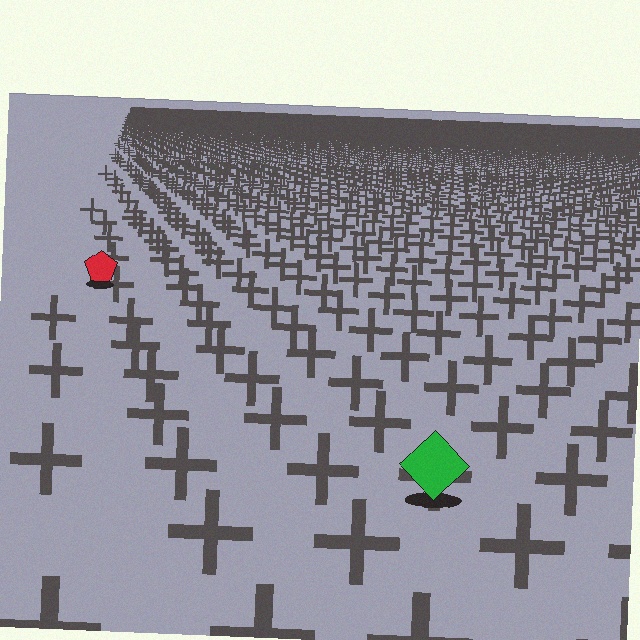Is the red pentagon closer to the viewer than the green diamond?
No. The green diamond is closer — you can tell from the texture gradient: the ground texture is coarser near it.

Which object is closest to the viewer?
The green diamond is closest. The texture marks near it are larger and more spread out.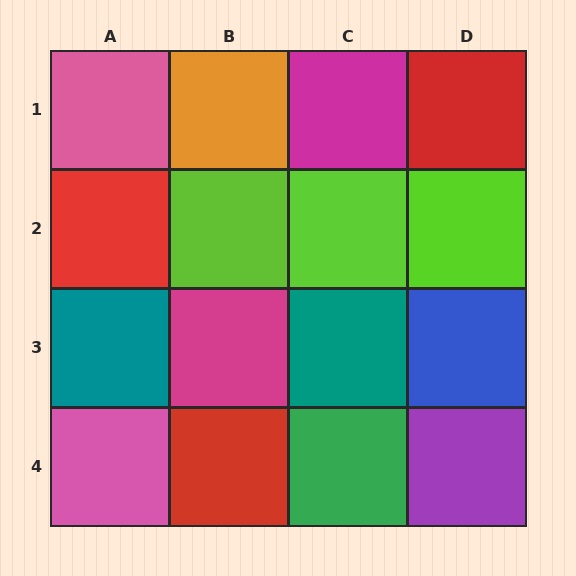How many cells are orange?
1 cell is orange.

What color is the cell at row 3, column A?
Teal.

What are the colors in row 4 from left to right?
Pink, red, green, purple.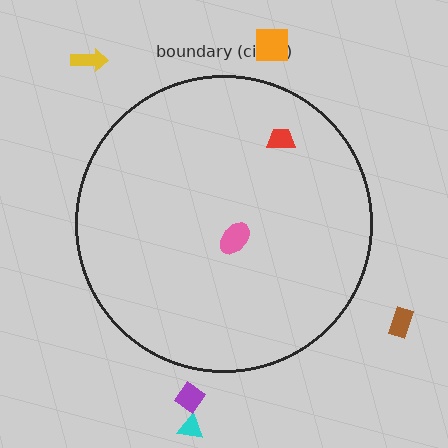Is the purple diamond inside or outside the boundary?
Outside.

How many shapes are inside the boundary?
2 inside, 5 outside.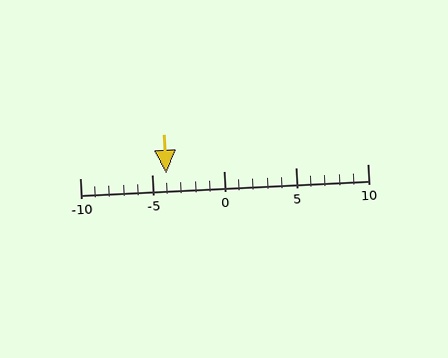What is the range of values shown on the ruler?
The ruler shows values from -10 to 10.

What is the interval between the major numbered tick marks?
The major tick marks are spaced 5 units apart.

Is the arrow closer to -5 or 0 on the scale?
The arrow is closer to -5.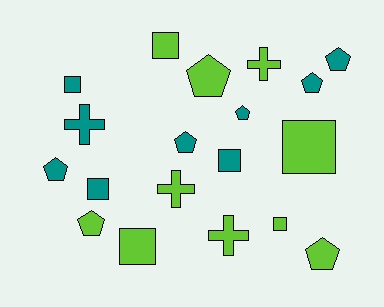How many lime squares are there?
There are 4 lime squares.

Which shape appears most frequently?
Pentagon, with 8 objects.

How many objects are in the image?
There are 19 objects.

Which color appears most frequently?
Lime, with 10 objects.